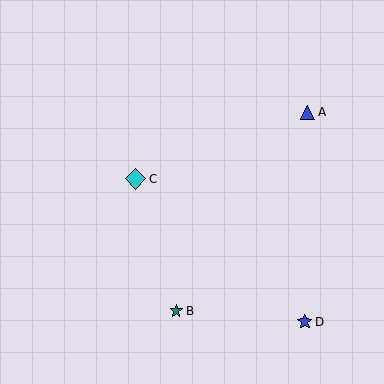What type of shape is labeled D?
Shape D is a blue star.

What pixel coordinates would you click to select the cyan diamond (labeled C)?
Click at (135, 179) to select the cyan diamond C.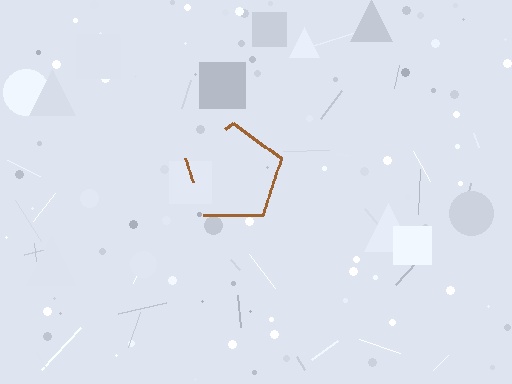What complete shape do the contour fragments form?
The contour fragments form a pentagon.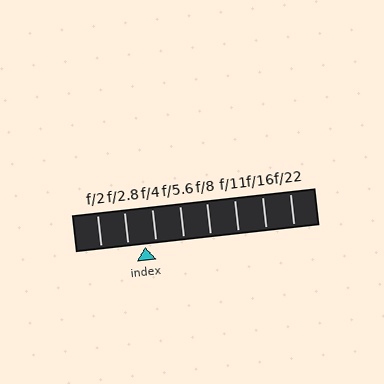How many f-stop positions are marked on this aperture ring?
There are 8 f-stop positions marked.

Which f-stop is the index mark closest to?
The index mark is closest to f/4.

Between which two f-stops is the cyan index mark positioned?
The index mark is between f/2.8 and f/4.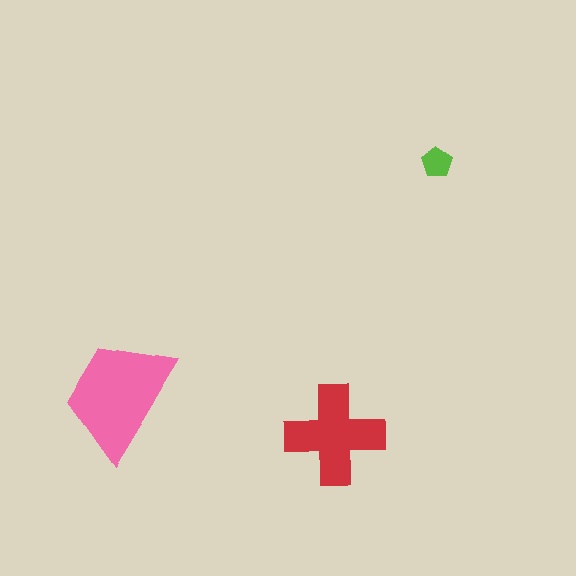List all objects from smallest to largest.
The lime pentagon, the red cross, the pink trapezoid.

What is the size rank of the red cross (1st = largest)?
2nd.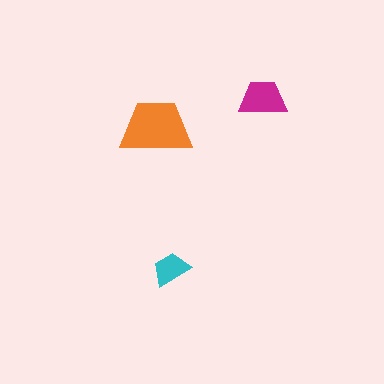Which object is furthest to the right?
The magenta trapezoid is rightmost.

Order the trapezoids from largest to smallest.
the orange one, the magenta one, the cyan one.